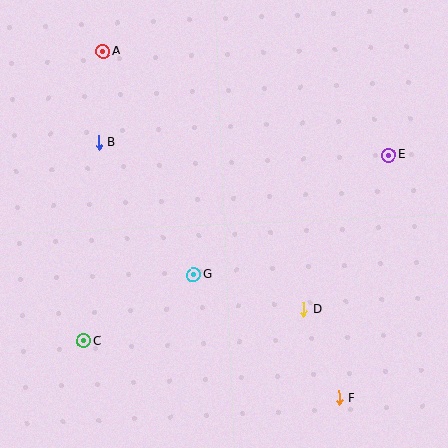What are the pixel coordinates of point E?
Point E is at (389, 155).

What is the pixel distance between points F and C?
The distance between F and C is 262 pixels.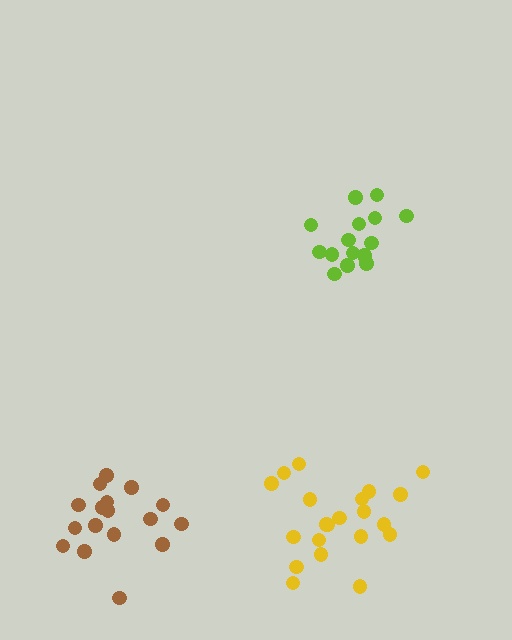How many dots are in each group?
Group 1: 21 dots, Group 2: 17 dots, Group 3: 15 dots (53 total).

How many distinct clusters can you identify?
There are 3 distinct clusters.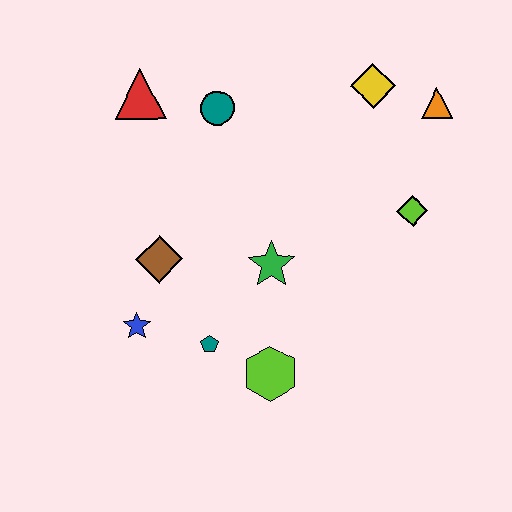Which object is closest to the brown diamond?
The blue star is closest to the brown diamond.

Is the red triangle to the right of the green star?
No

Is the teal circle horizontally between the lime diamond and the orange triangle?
No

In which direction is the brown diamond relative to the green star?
The brown diamond is to the left of the green star.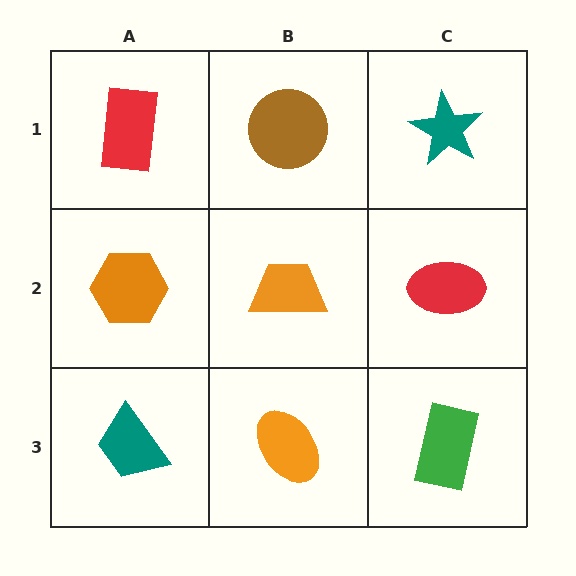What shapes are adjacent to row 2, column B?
A brown circle (row 1, column B), an orange ellipse (row 3, column B), an orange hexagon (row 2, column A), a red ellipse (row 2, column C).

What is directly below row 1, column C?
A red ellipse.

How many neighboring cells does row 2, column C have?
3.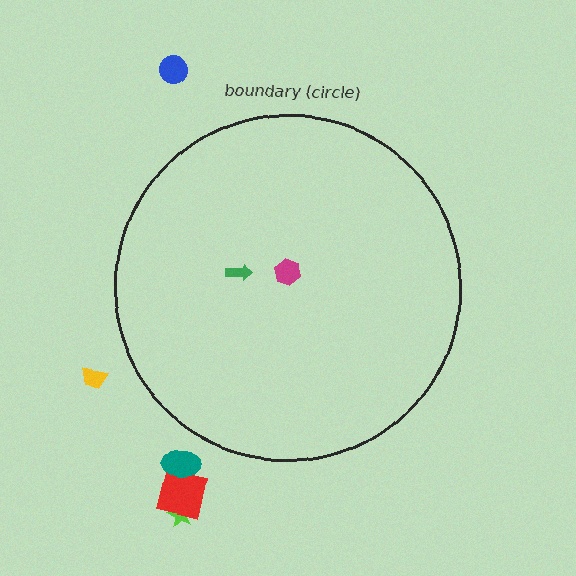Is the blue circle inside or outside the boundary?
Outside.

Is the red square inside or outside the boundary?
Outside.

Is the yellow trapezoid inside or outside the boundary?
Outside.